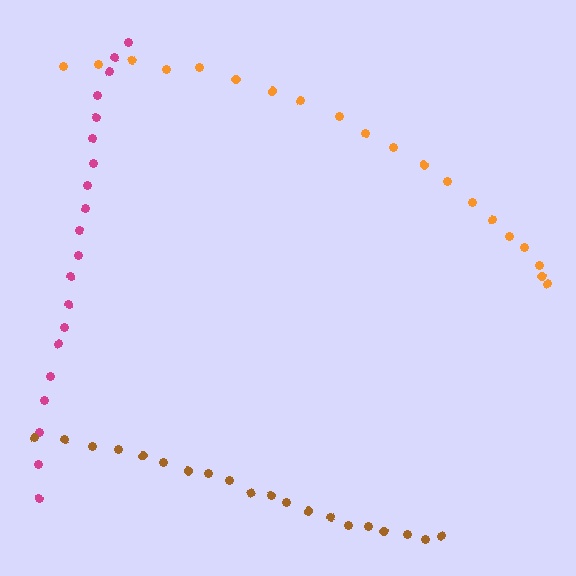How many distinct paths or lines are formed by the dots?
There are 3 distinct paths.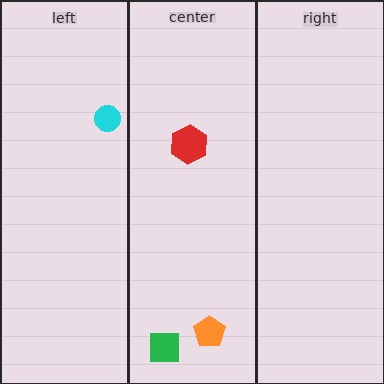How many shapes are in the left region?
1.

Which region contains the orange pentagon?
The center region.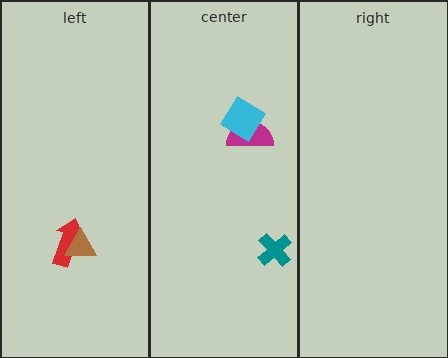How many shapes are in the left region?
2.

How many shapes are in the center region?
3.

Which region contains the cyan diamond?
The center region.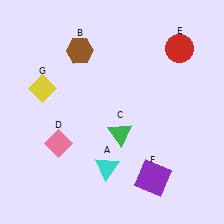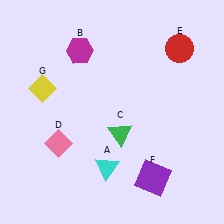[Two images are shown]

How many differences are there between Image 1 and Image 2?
There is 1 difference between the two images.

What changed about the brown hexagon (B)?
In Image 1, B is brown. In Image 2, it changed to magenta.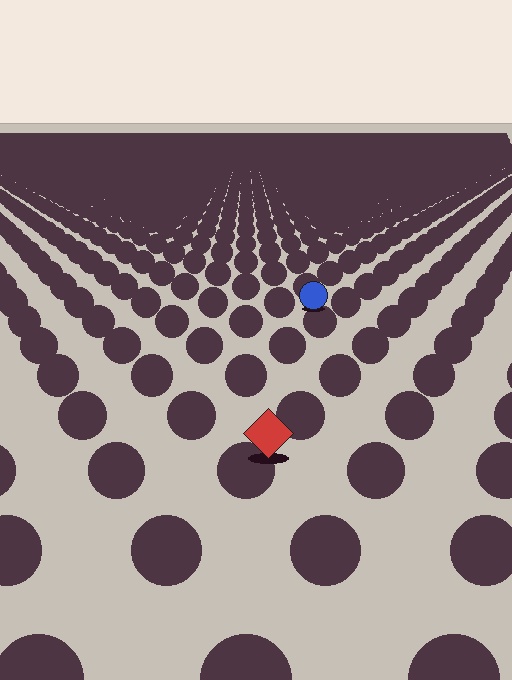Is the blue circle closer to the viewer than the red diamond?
No. The red diamond is closer — you can tell from the texture gradient: the ground texture is coarser near it.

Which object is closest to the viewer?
The red diamond is closest. The texture marks near it are larger and more spread out.